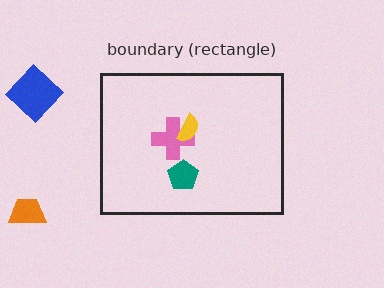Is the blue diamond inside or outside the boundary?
Outside.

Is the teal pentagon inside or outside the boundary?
Inside.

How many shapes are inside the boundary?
3 inside, 2 outside.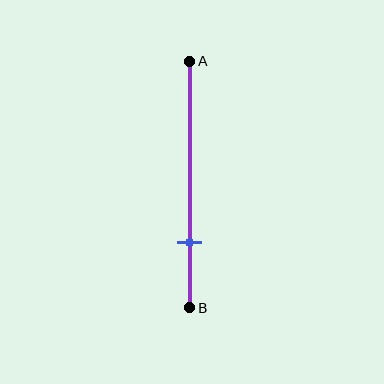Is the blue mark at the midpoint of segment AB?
No, the mark is at about 75% from A, not at the 50% midpoint.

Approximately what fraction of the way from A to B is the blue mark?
The blue mark is approximately 75% of the way from A to B.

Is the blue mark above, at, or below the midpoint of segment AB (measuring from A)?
The blue mark is below the midpoint of segment AB.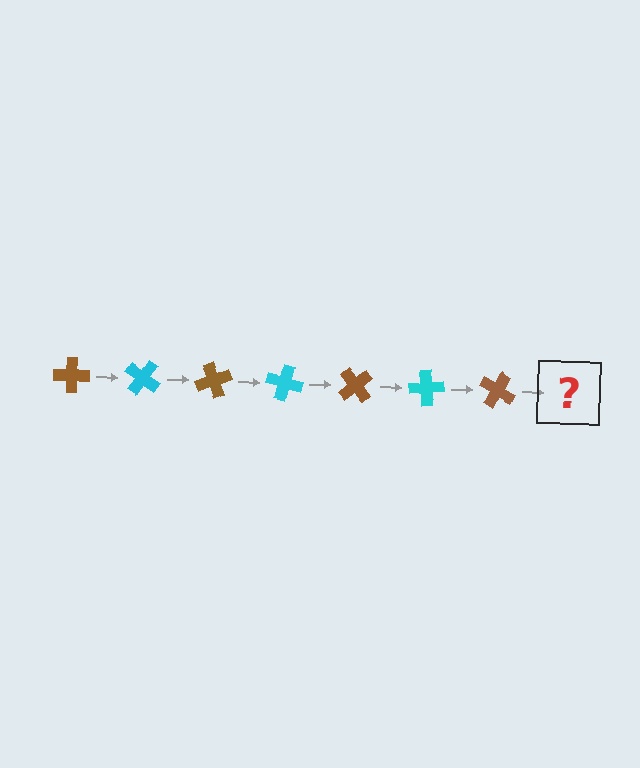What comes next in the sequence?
The next element should be a cyan cross, rotated 245 degrees from the start.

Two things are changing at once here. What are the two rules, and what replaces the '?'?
The two rules are that it rotates 35 degrees each step and the color cycles through brown and cyan. The '?' should be a cyan cross, rotated 245 degrees from the start.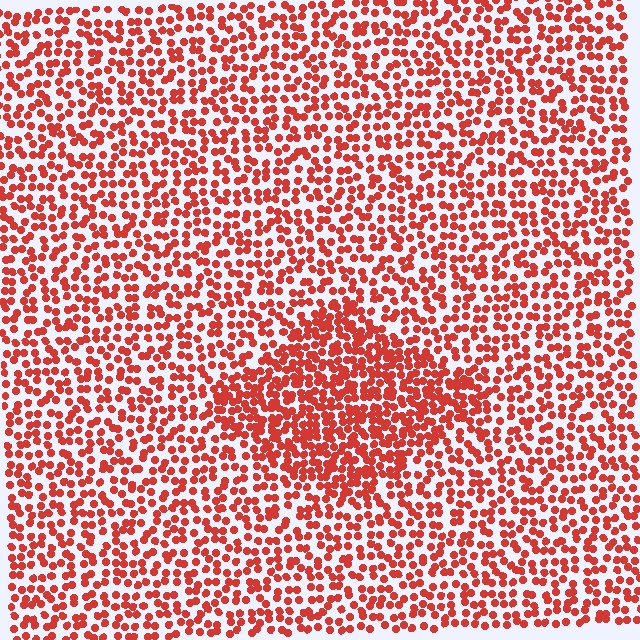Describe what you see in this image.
The image contains small red elements arranged at two different densities. A diamond-shaped region is visible where the elements are more densely packed than the surrounding area.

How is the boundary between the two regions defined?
The boundary is defined by a change in element density (approximately 1.7x ratio). All elements are the same color, size, and shape.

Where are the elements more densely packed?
The elements are more densely packed inside the diamond boundary.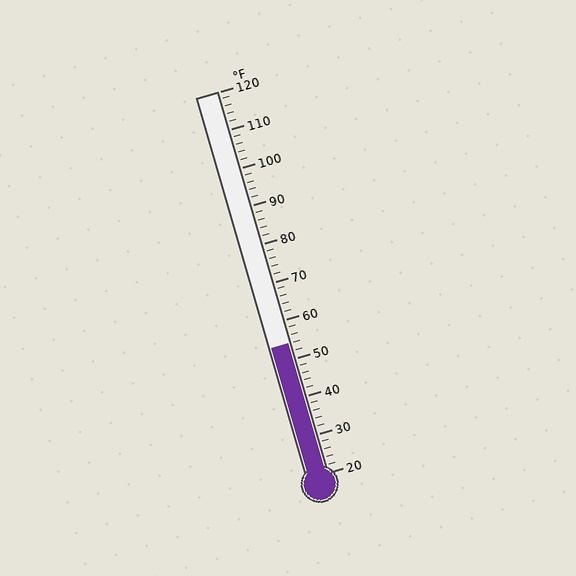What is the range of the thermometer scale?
The thermometer scale ranges from 20°F to 120°F.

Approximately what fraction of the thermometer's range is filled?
The thermometer is filled to approximately 35% of its range.